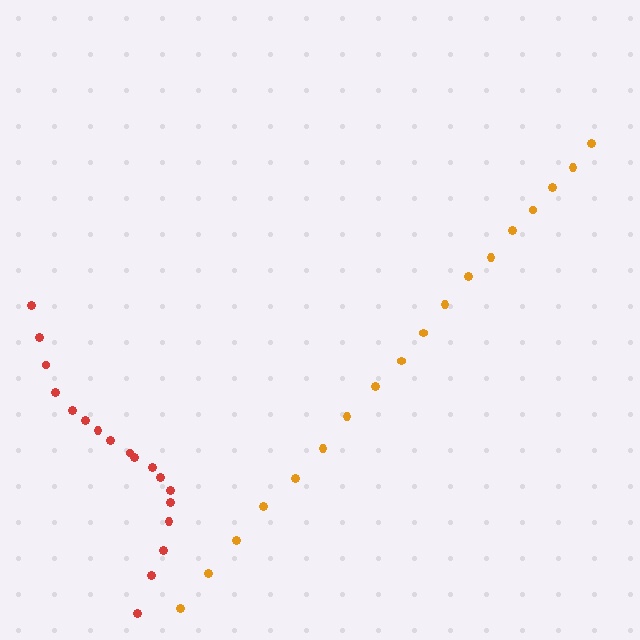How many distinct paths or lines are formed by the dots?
There are 2 distinct paths.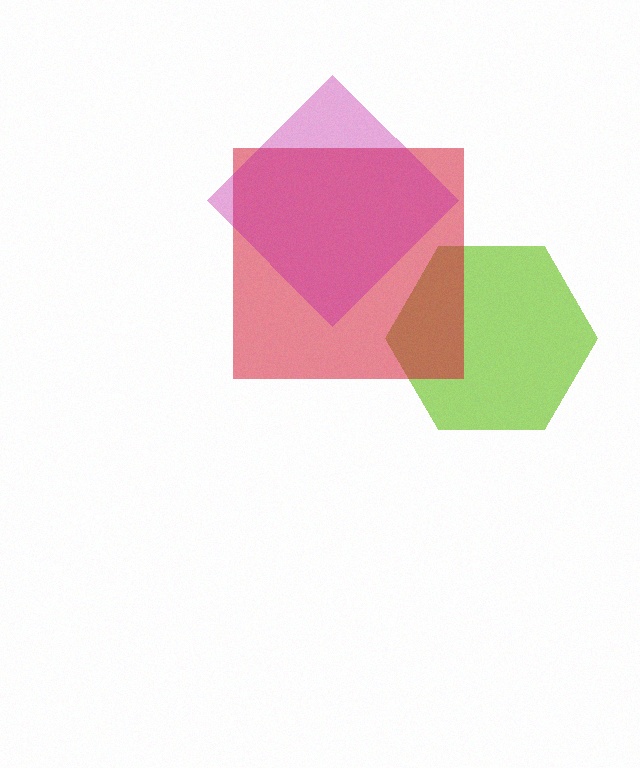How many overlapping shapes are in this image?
There are 3 overlapping shapes in the image.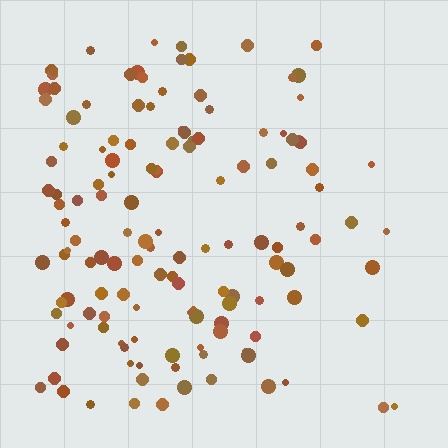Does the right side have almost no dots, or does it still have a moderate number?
Still a moderate number, just noticeably fewer than the left.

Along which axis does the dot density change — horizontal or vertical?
Horizontal.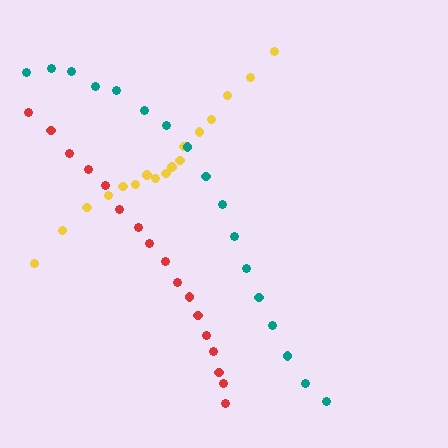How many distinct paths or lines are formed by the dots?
There are 3 distinct paths.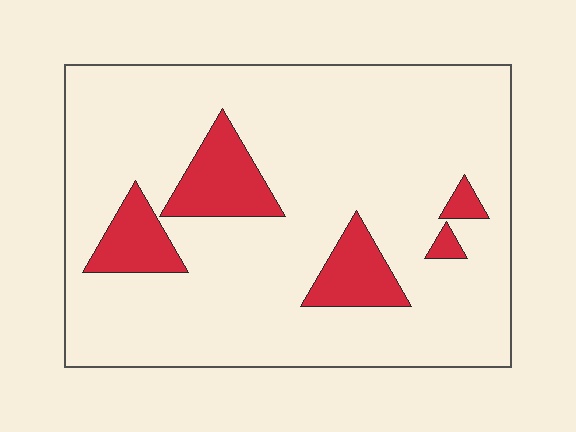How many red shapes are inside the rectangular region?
5.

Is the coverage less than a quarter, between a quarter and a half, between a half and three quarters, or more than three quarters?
Less than a quarter.